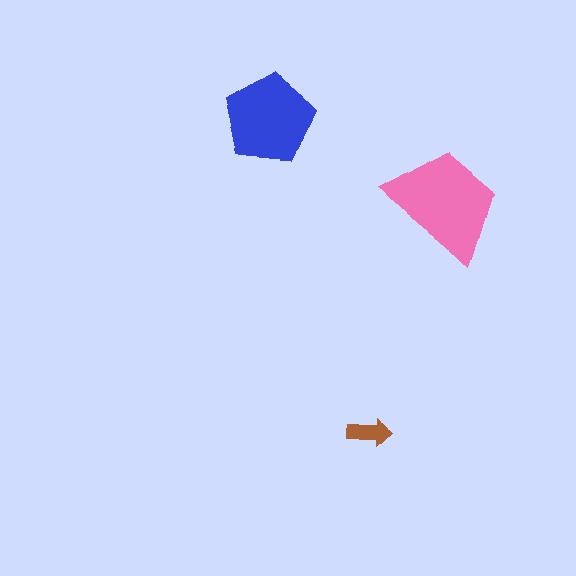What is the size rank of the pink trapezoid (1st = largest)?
1st.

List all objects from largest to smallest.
The pink trapezoid, the blue pentagon, the brown arrow.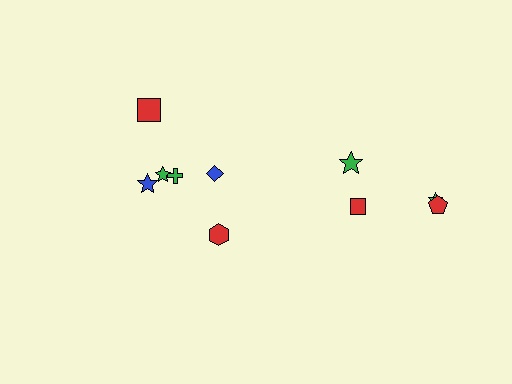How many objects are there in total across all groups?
There are 10 objects.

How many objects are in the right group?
There are 4 objects.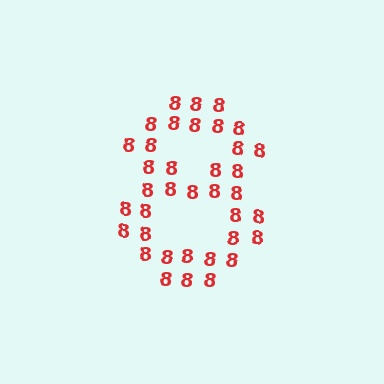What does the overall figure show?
The overall figure shows the digit 8.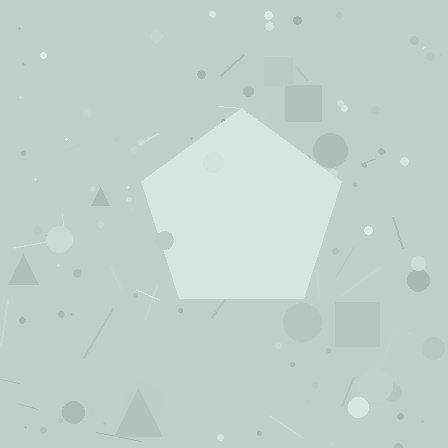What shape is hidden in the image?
A pentagon is hidden in the image.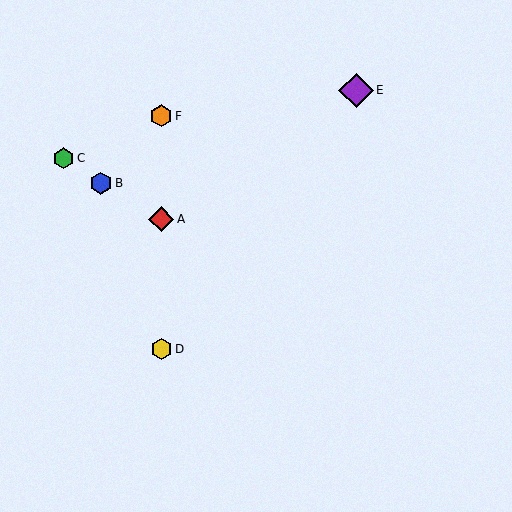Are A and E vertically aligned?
No, A is at x≈161 and E is at x≈356.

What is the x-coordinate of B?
Object B is at x≈101.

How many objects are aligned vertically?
3 objects (A, D, F) are aligned vertically.